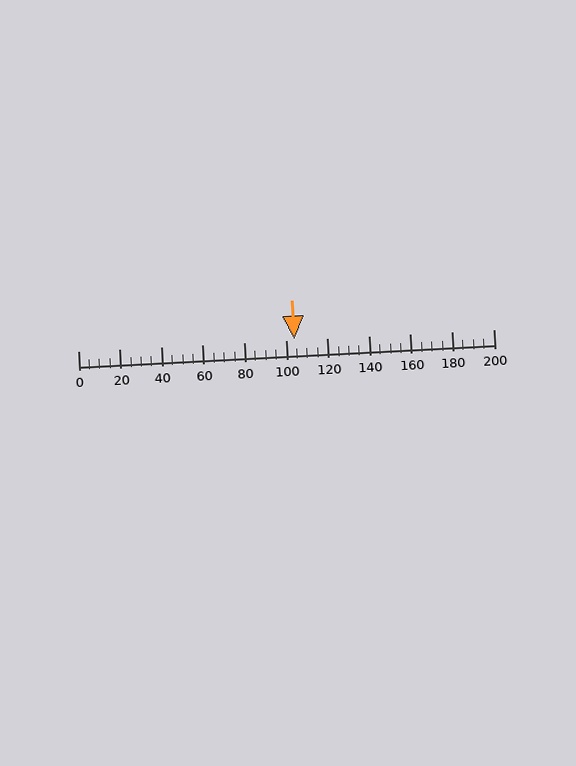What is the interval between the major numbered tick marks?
The major tick marks are spaced 20 units apart.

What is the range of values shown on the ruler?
The ruler shows values from 0 to 200.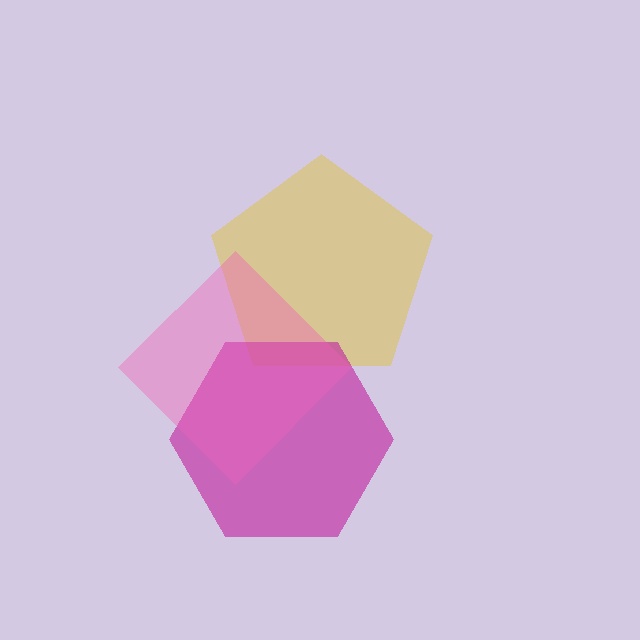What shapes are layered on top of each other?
The layered shapes are: a yellow pentagon, a magenta hexagon, a pink diamond.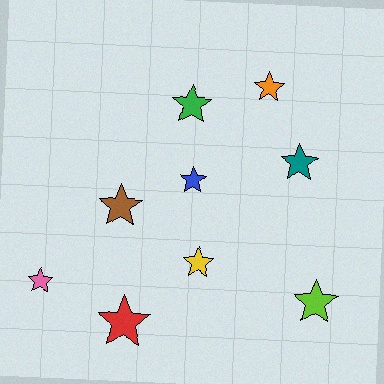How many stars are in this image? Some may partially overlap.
There are 9 stars.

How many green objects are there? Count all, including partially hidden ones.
There is 1 green object.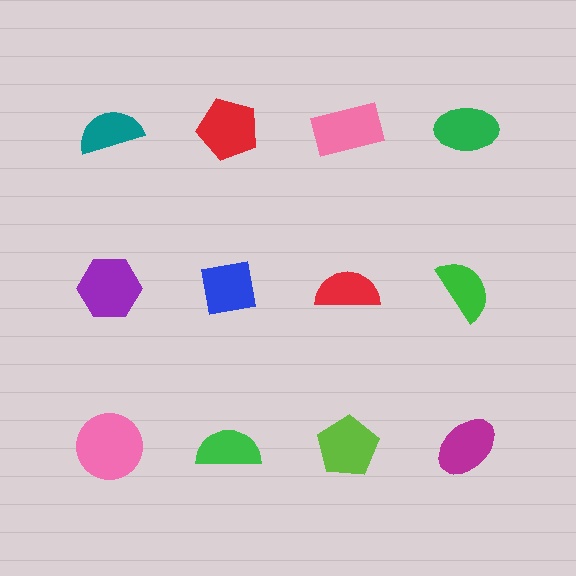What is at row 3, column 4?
A magenta ellipse.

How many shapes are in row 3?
4 shapes.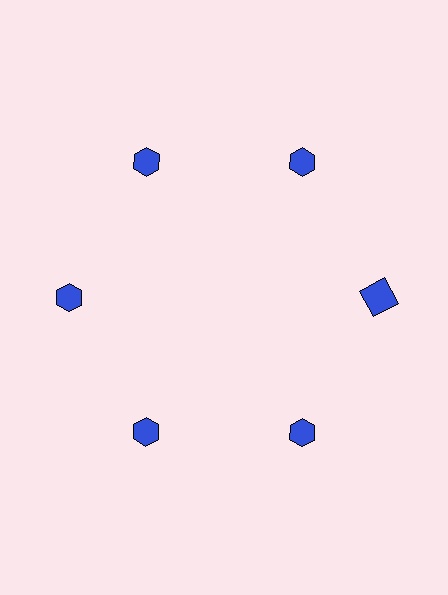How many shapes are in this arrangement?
There are 6 shapes arranged in a ring pattern.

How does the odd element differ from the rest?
It has a different shape: square instead of hexagon.